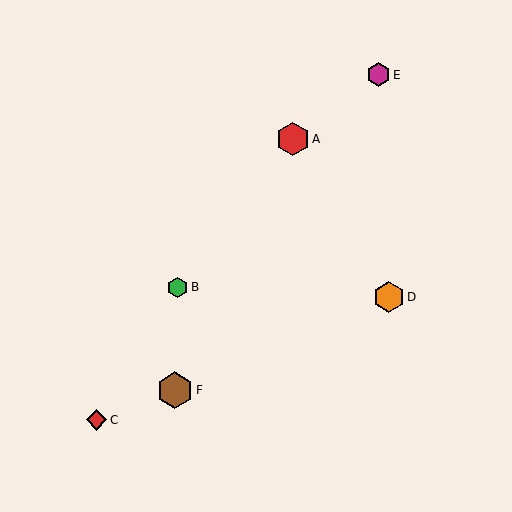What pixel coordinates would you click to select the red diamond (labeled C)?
Click at (97, 420) to select the red diamond C.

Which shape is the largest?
The brown hexagon (labeled F) is the largest.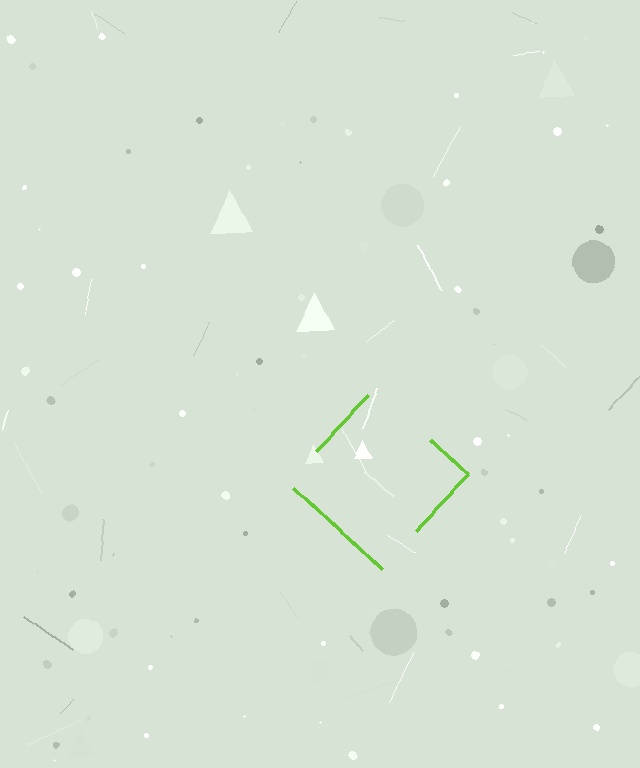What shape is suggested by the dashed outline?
The dashed outline suggests a diamond.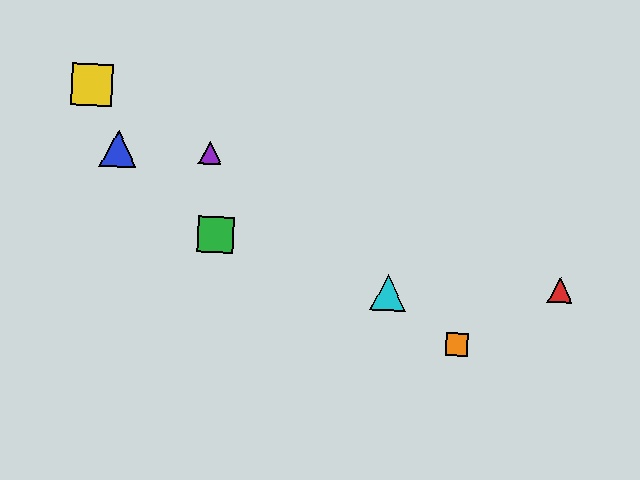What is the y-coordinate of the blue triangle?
The blue triangle is at y≈149.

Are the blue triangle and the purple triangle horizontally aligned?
Yes, both are at y≈149.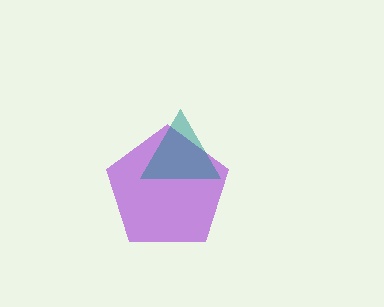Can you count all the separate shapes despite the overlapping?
Yes, there are 2 separate shapes.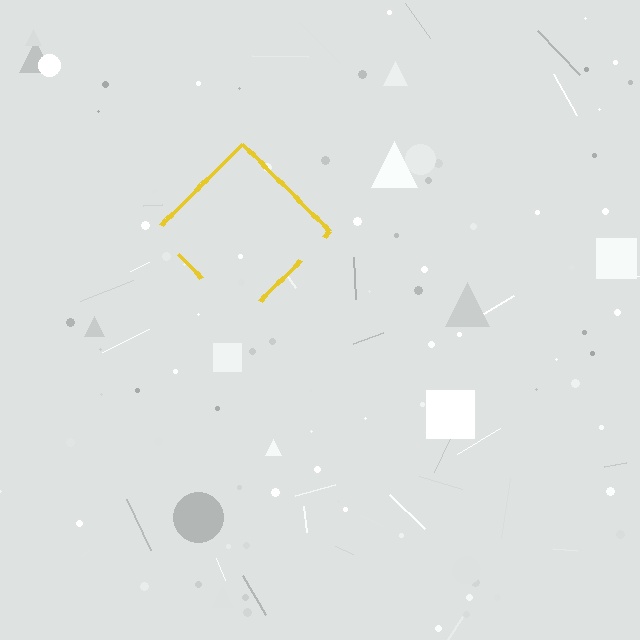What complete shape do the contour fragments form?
The contour fragments form a diamond.